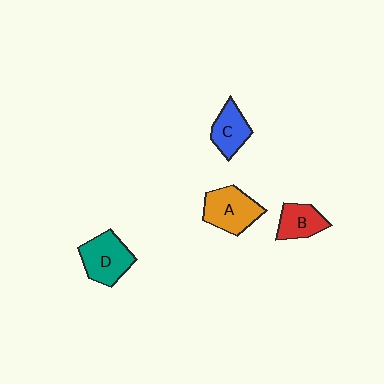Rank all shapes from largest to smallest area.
From largest to smallest: A (orange), D (teal), C (blue), B (red).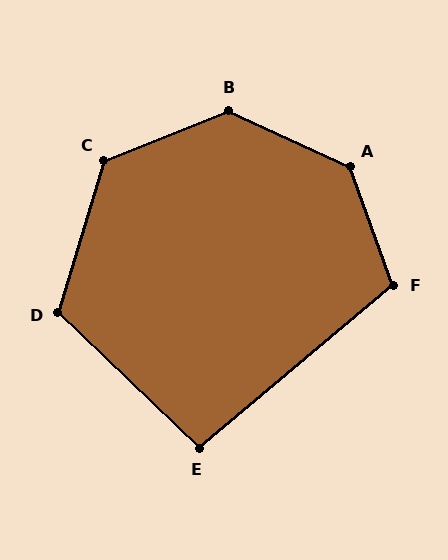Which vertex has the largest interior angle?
A, at approximately 135 degrees.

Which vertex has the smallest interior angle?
E, at approximately 96 degrees.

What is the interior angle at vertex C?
Approximately 129 degrees (obtuse).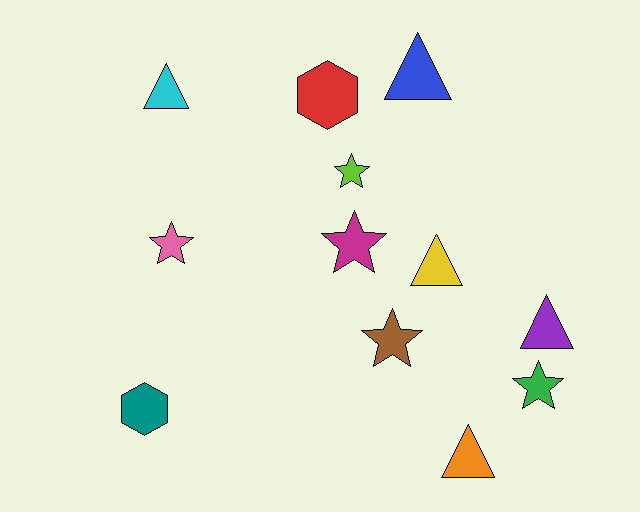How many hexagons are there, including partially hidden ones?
There are 2 hexagons.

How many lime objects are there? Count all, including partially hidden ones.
There is 1 lime object.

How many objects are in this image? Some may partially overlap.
There are 12 objects.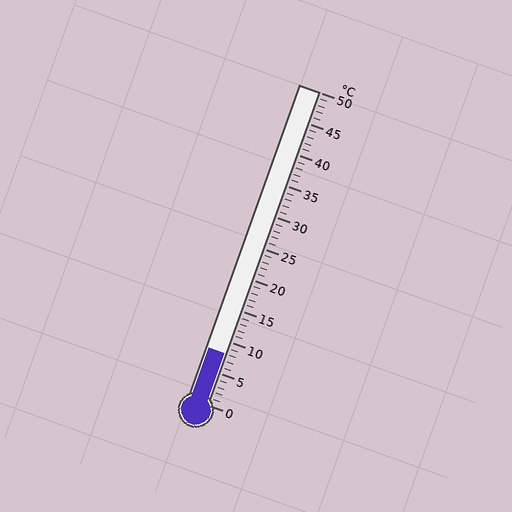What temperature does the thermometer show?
The thermometer shows approximately 8°C.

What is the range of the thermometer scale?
The thermometer scale ranges from 0°C to 50°C.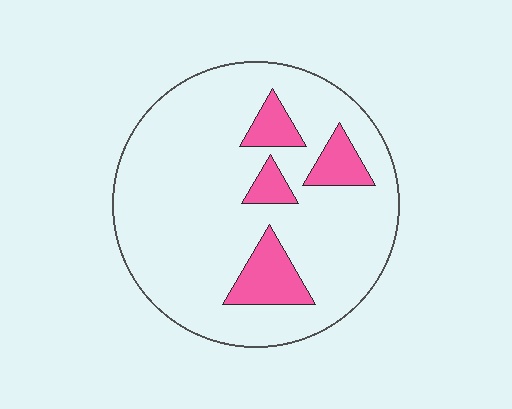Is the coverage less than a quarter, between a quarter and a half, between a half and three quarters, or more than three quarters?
Less than a quarter.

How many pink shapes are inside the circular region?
4.